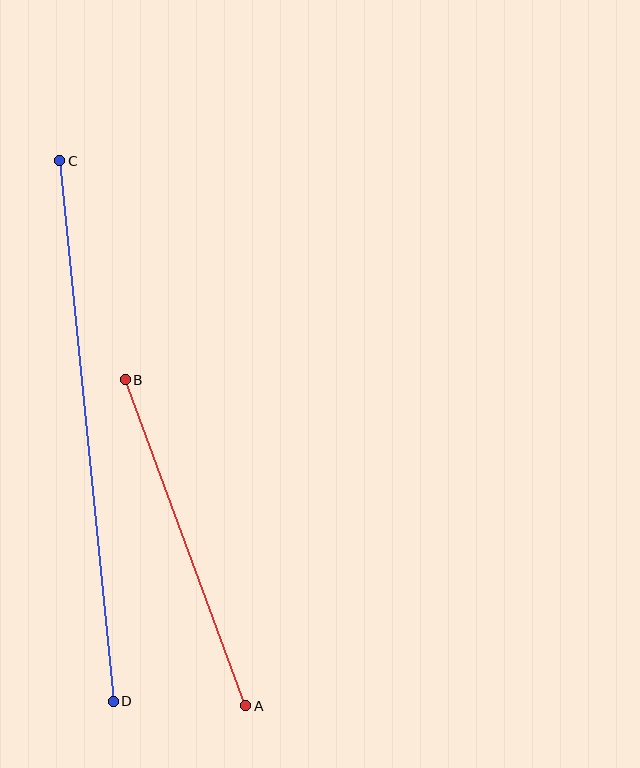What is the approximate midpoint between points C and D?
The midpoint is at approximately (87, 431) pixels.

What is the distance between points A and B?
The distance is approximately 347 pixels.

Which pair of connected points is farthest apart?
Points C and D are farthest apart.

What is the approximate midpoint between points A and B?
The midpoint is at approximately (186, 543) pixels.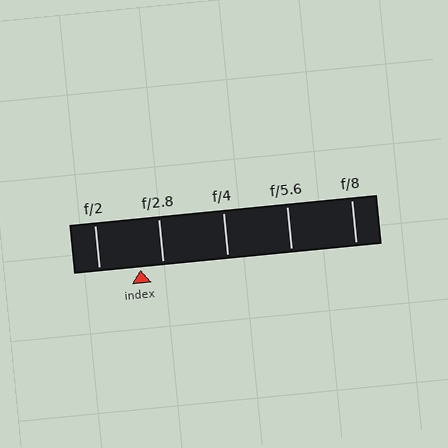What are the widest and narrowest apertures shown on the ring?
The widest aperture shown is f/2 and the narrowest is f/8.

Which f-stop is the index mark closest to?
The index mark is closest to f/2.8.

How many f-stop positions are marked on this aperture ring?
There are 5 f-stop positions marked.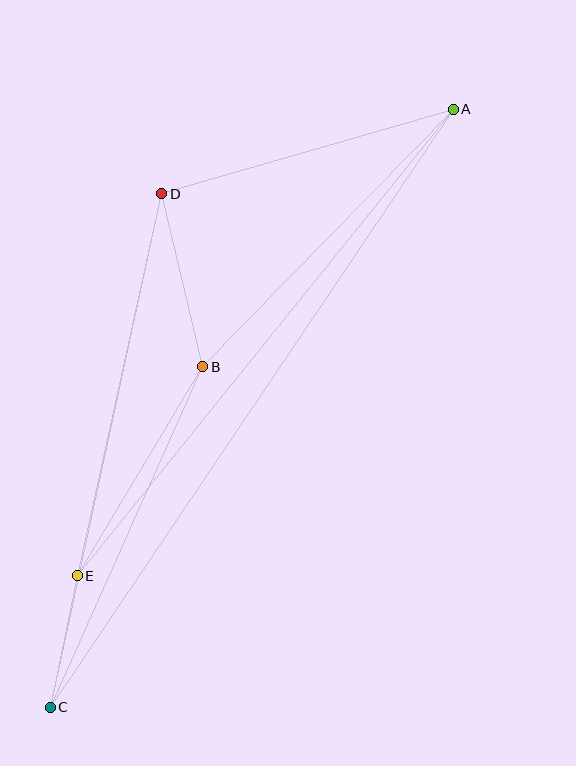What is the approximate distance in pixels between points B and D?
The distance between B and D is approximately 178 pixels.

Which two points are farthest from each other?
Points A and C are farthest from each other.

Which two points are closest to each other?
Points C and E are closest to each other.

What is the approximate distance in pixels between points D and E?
The distance between D and E is approximately 391 pixels.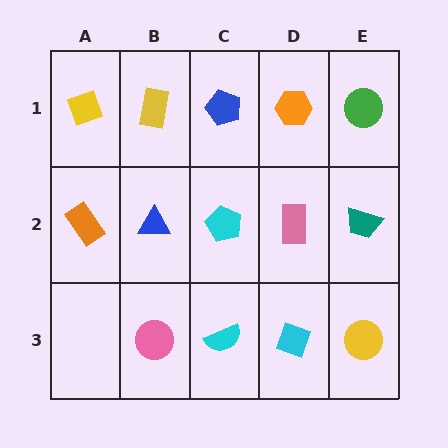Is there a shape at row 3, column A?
No, that cell is empty.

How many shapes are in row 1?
5 shapes.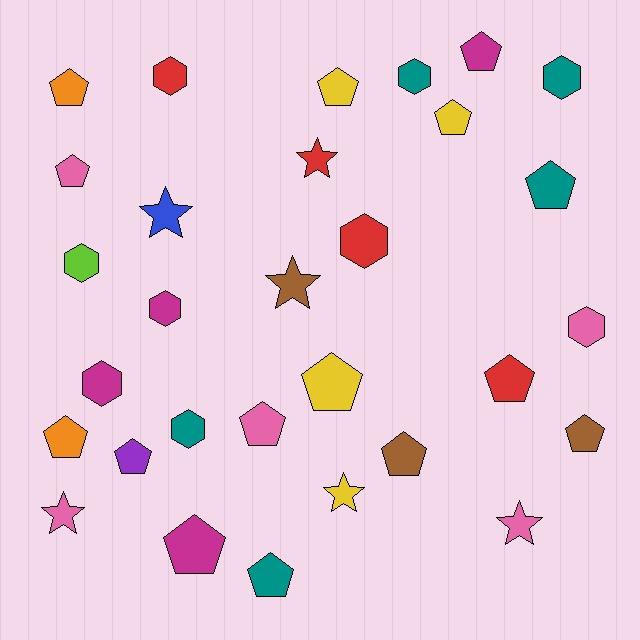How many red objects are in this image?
There are 4 red objects.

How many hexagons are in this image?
There are 9 hexagons.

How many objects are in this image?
There are 30 objects.